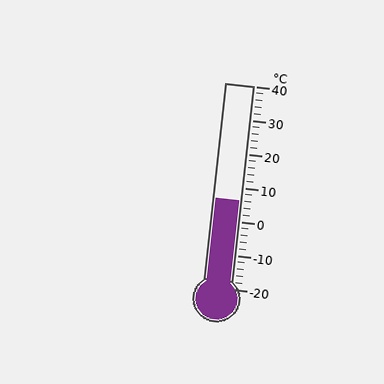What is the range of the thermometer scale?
The thermometer scale ranges from -20°C to 40°C.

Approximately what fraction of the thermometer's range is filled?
The thermometer is filled to approximately 45% of its range.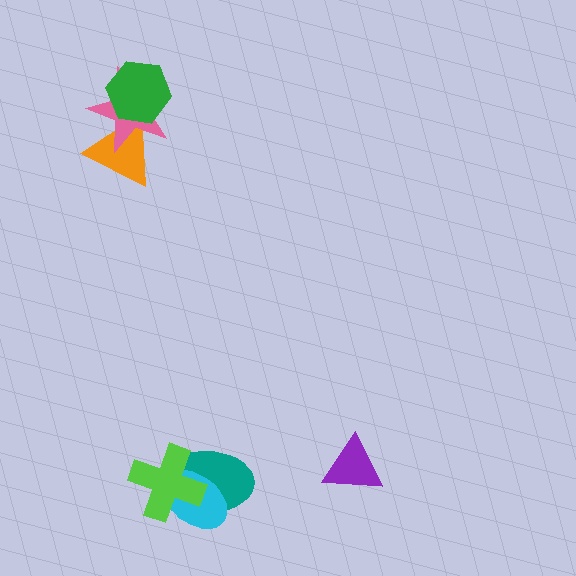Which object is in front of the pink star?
The green hexagon is in front of the pink star.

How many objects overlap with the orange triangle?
2 objects overlap with the orange triangle.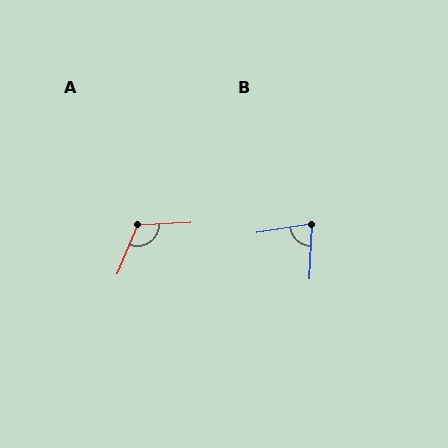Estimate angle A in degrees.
Approximately 115 degrees.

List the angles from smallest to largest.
B (79°), A (115°).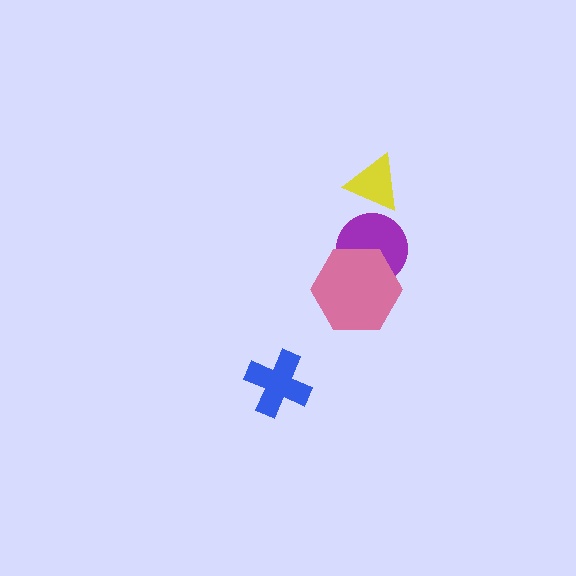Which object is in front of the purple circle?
The pink hexagon is in front of the purple circle.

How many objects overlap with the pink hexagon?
1 object overlaps with the pink hexagon.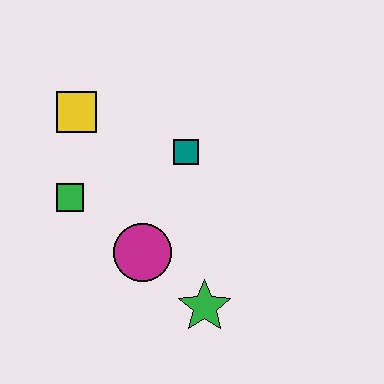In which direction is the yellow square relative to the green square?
The yellow square is above the green square.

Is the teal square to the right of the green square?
Yes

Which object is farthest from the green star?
The yellow square is farthest from the green star.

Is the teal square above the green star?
Yes